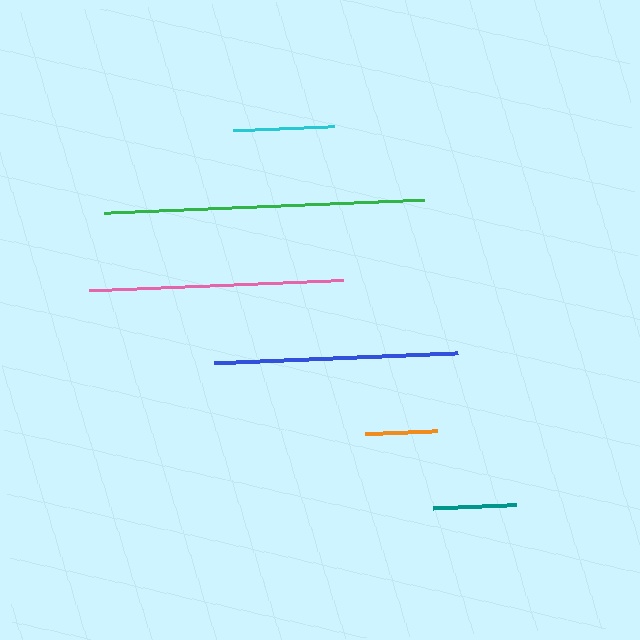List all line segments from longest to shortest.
From longest to shortest: green, pink, blue, cyan, teal, orange.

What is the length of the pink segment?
The pink segment is approximately 255 pixels long.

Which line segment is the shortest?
The orange line is the shortest at approximately 71 pixels.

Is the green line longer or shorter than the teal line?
The green line is longer than the teal line.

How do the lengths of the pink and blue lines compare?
The pink and blue lines are approximately the same length.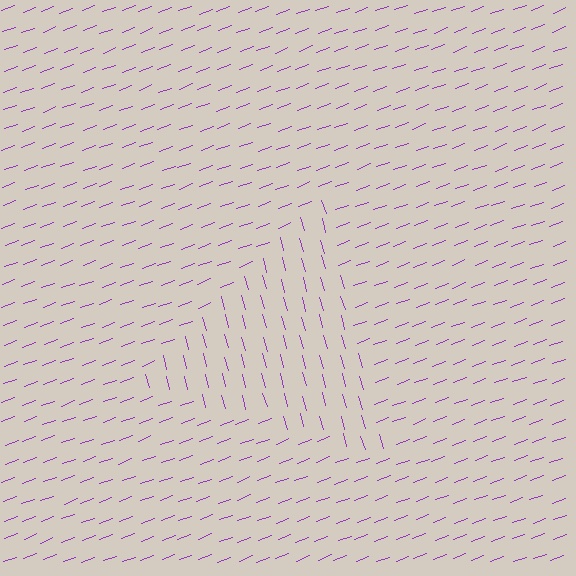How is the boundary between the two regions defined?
The boundary is defined purely by a change in line orientation (approximately 85 degrees difference). All lines are the same color and thickness.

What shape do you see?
I see a triangle.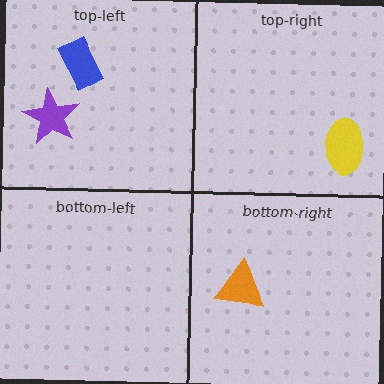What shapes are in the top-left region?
The purple star, the blue rectangle.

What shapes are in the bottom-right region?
The orange triangle.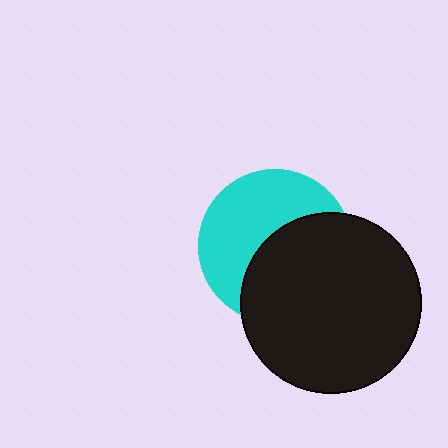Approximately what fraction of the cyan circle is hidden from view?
Roughly 49% of the cyan circle is hidden behind the black circle.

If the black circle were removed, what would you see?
You would see the complete cyan circle.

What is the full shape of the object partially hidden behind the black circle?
The partially hidden object is a cyan circle.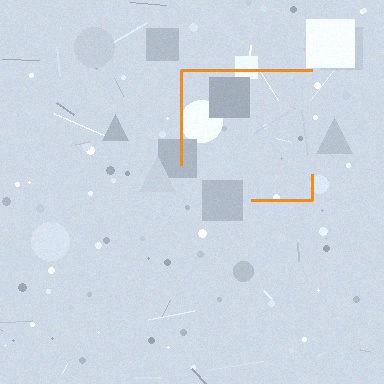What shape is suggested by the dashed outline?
The dashed outline suggests a square.